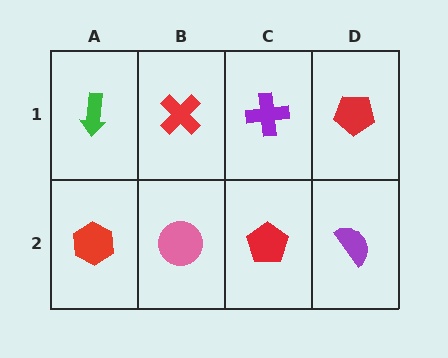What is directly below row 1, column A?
A red hexagon.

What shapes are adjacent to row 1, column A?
A red hexagon (row 2, column A), a red cross (row 1, column B).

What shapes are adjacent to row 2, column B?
A red cross (row 1, column B), a red hexagon (row 2, column A), a red pentagon (row 2, column C).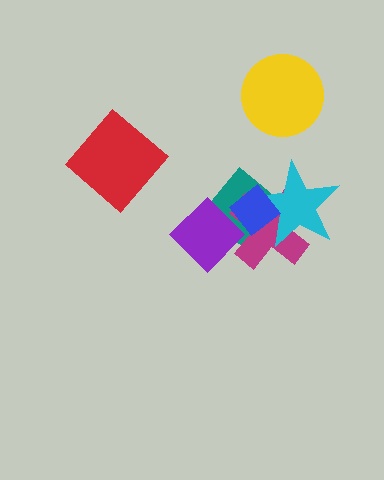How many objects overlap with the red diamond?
0 objects overlap with the red diamond.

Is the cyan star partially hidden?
Yes, it is partially covered by another shape.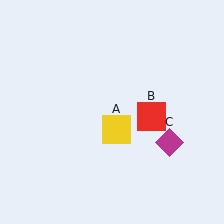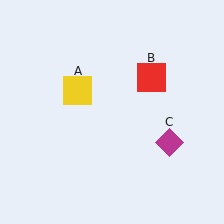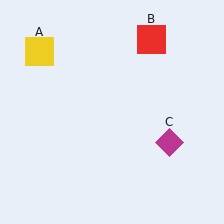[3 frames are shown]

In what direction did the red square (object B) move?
The red square (object B) moved up.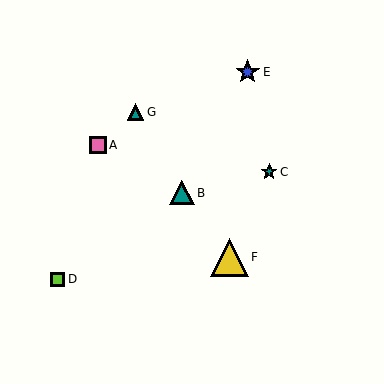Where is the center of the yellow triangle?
The center of the yellow triangle is at (229, 257).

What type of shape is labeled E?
Shape E is a blue star.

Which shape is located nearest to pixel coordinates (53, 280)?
The lime square (labeled D) at (58, 279) is nearest to that location.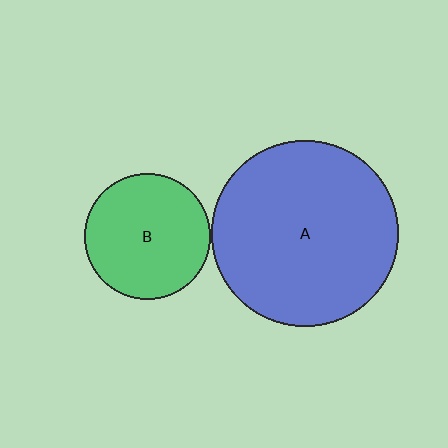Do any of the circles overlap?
No, none of the circles overlap.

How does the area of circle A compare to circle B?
Approximately 2.2 times.